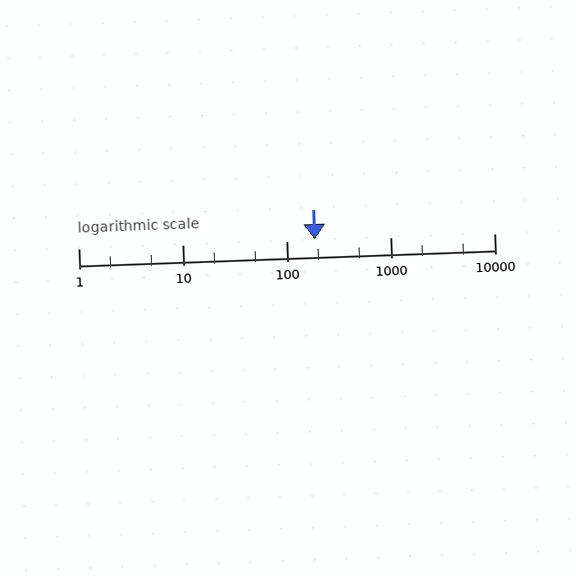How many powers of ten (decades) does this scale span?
The scale spans 4 decades, from 1 to 10000.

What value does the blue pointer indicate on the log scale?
The pointer indicates approximately 190.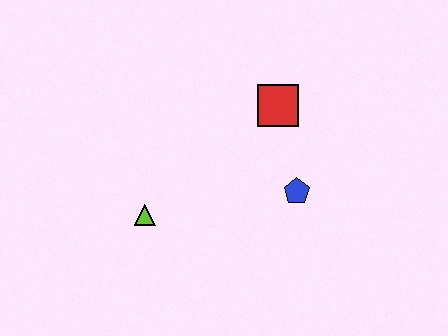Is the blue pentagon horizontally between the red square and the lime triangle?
No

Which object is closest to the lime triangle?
The blue pentagon is closest to the lime triangle.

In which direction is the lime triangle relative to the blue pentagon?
The lime triangle is to the left of the blue pentagon.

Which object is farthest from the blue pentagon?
The lime triangle is farthest from the blue pentagon.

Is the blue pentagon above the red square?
No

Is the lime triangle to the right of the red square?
No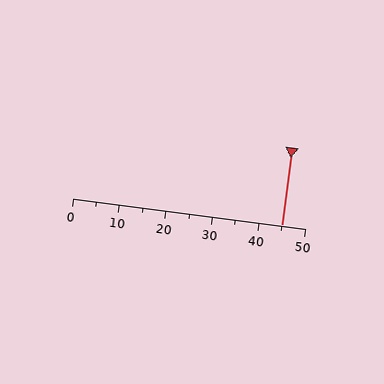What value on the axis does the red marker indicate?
The marker indicates approximately 45.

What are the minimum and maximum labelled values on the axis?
The axis runs from 0 to 50.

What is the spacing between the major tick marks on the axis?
The major ticks are spaced 10 apart.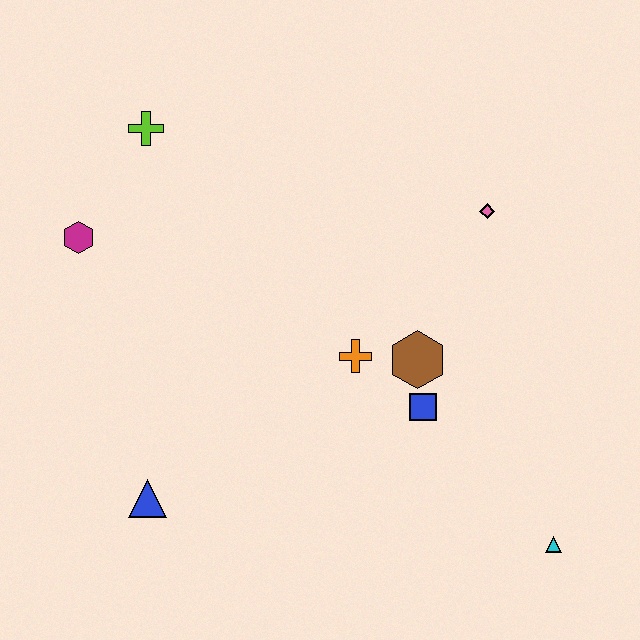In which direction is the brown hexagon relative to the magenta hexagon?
The brown hexagon is to the right of the magenta hexagon.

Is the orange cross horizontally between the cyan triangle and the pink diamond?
No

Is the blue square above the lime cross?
No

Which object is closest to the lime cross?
The magenta hexagon is closest to the lime cross.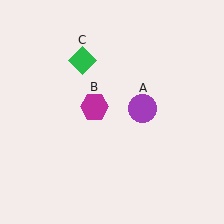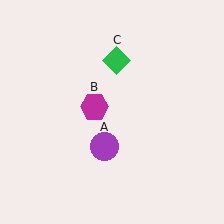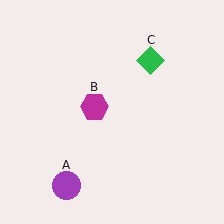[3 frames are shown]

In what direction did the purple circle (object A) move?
The purple circle (object A) moved down and to the left.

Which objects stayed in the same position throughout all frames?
Magenta hexagon (object B) remained stationary.